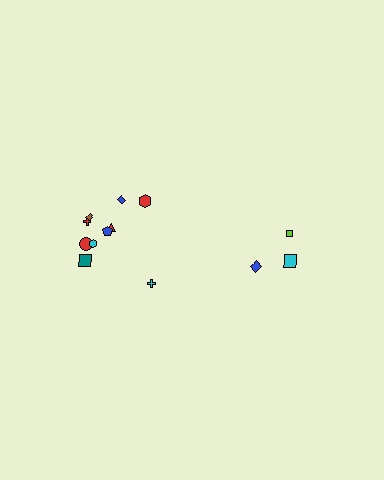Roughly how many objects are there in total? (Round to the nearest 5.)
Roughly 15 objects in total.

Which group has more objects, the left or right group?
The left group.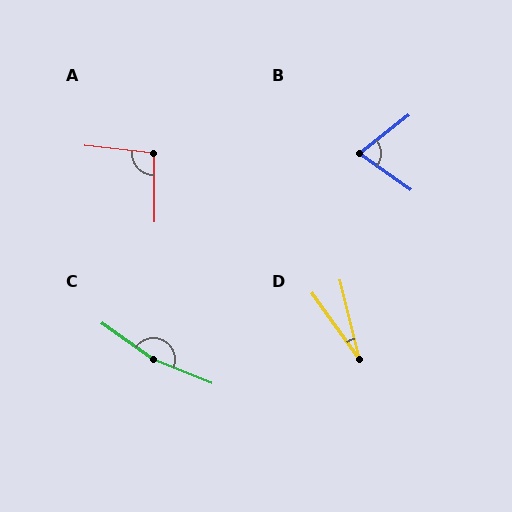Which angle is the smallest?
D, at approximately 22 degrees.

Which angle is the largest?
C, at approximately 167 degrees.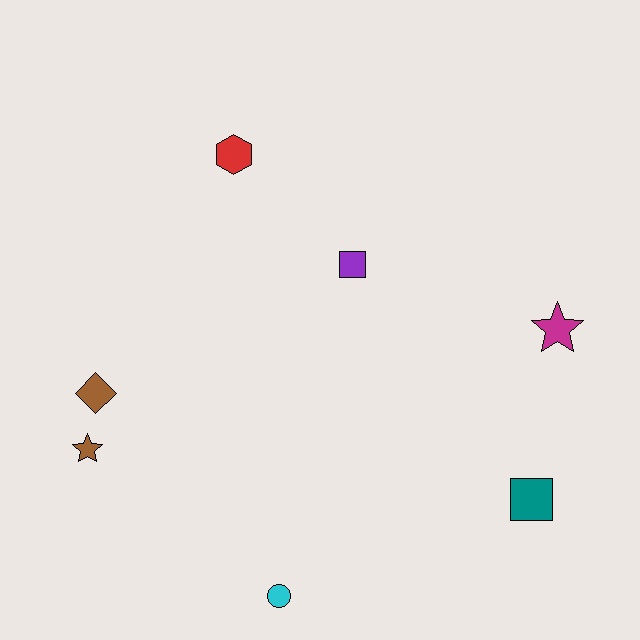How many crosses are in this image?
There are no crosses.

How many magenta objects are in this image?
There is 1 magenta object.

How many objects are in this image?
There are 7 objects.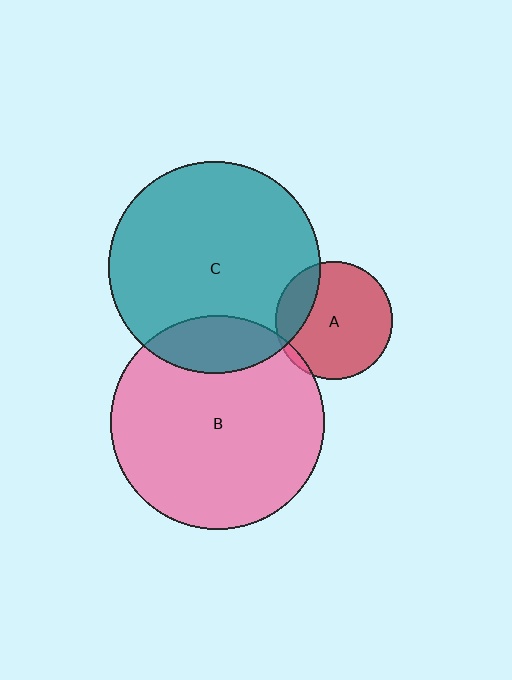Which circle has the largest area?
Circle B (pink).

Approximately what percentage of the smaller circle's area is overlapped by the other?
Approximately 20%.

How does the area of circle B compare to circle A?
Approximately 3.3 times.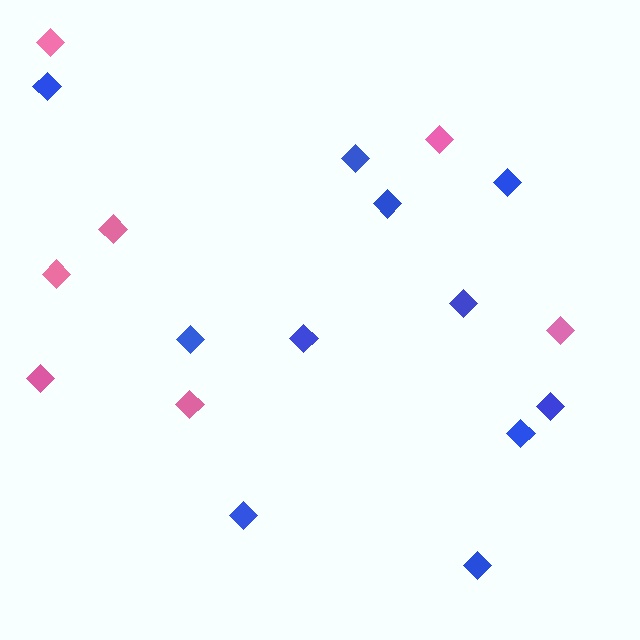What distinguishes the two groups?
There are 2 groups: one group of blue diamonds (11) and one group of pink diamonds (7).